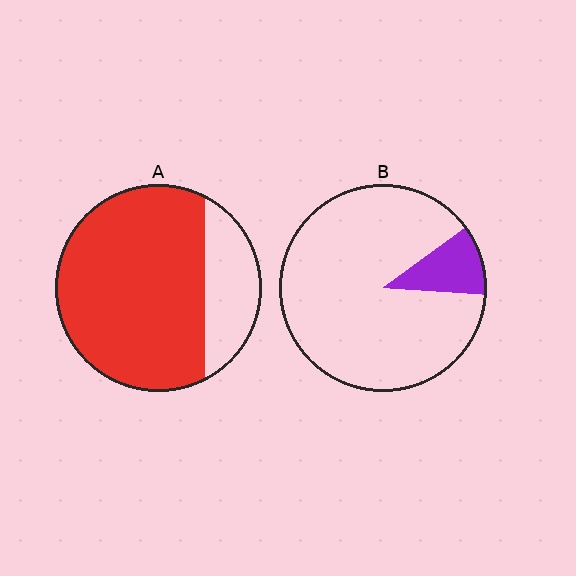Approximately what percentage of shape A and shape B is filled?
A is approximately 80% and B is approximately 10%.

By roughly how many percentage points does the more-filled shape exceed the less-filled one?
By roughly 65 percentage points (A over B).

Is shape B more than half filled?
No.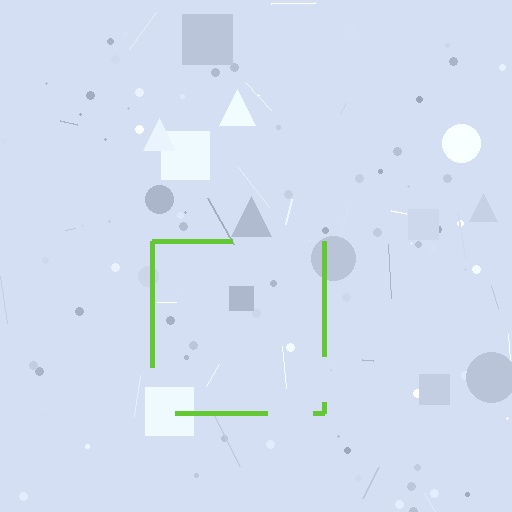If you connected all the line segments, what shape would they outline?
They would outline a square.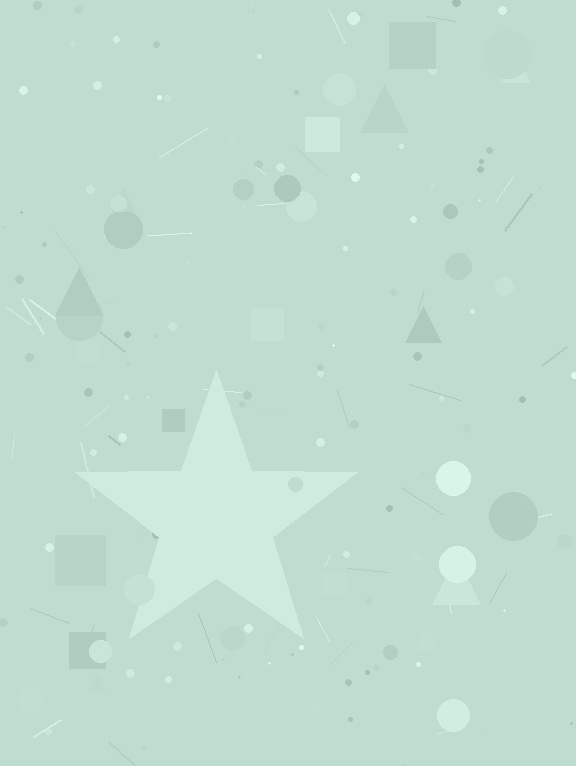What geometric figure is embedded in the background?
A star is embedded in the background.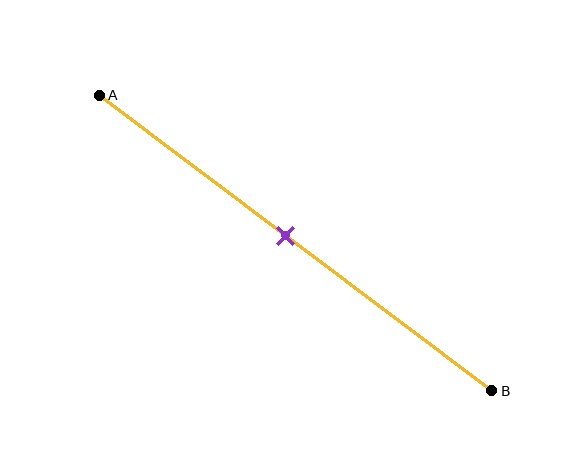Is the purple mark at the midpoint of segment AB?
Yes, the mark is approximately at the midpoint.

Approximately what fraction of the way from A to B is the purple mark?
The purple mark is approximately 50% of the way from A to B.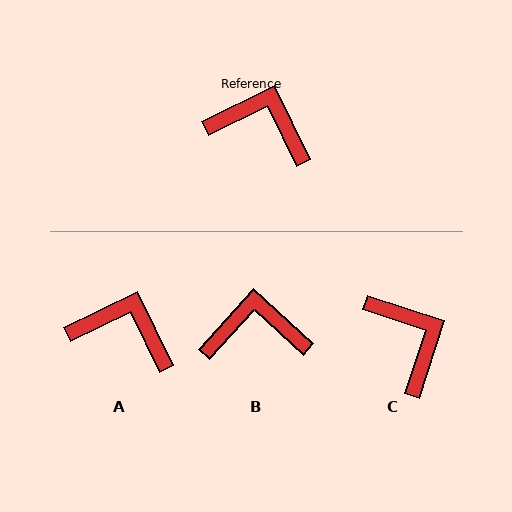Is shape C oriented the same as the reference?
No, it is off by about 44 degrees.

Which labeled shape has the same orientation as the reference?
A.